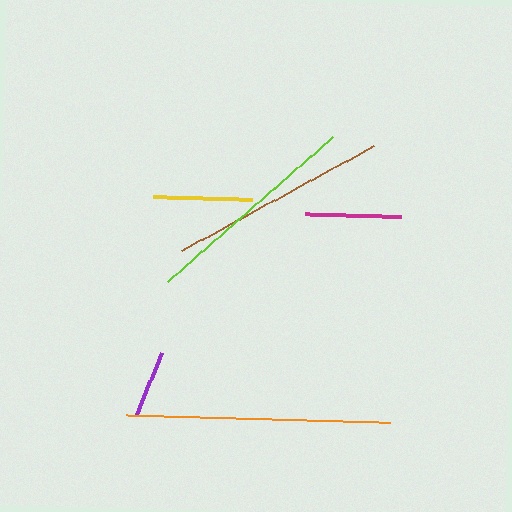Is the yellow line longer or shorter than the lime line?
The lime line is longer than the yellow line.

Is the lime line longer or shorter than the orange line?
The orange line is longer than the lime line.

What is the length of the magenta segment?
The magenta segment is approximately 96 pixels long.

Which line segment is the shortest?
The purple line is the shortest at approximately 66 pixels.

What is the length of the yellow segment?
The yellow segment is approximately 99 pixels long.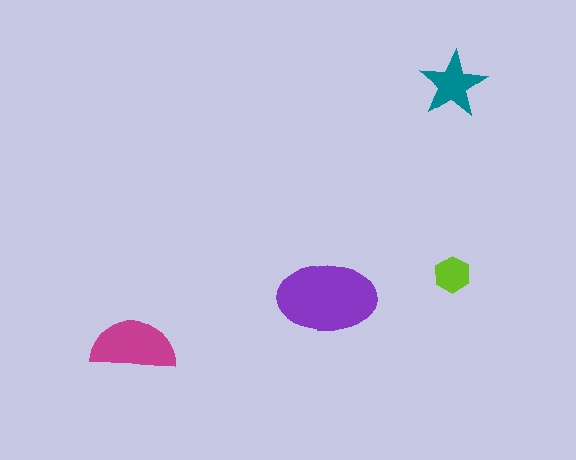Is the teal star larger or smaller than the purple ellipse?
Smaller.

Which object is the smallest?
The lime hexagon.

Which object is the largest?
The purple ellipse.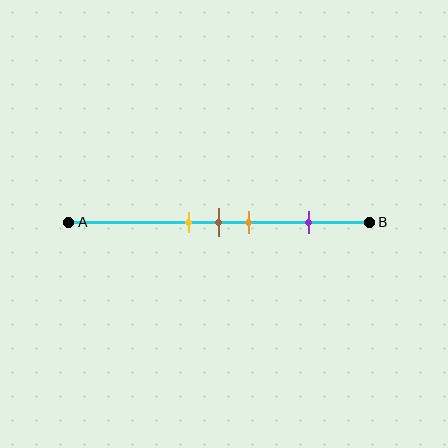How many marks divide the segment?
There are 4 marks dividing the segment.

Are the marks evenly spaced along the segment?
No, the marks are not evenly spaced.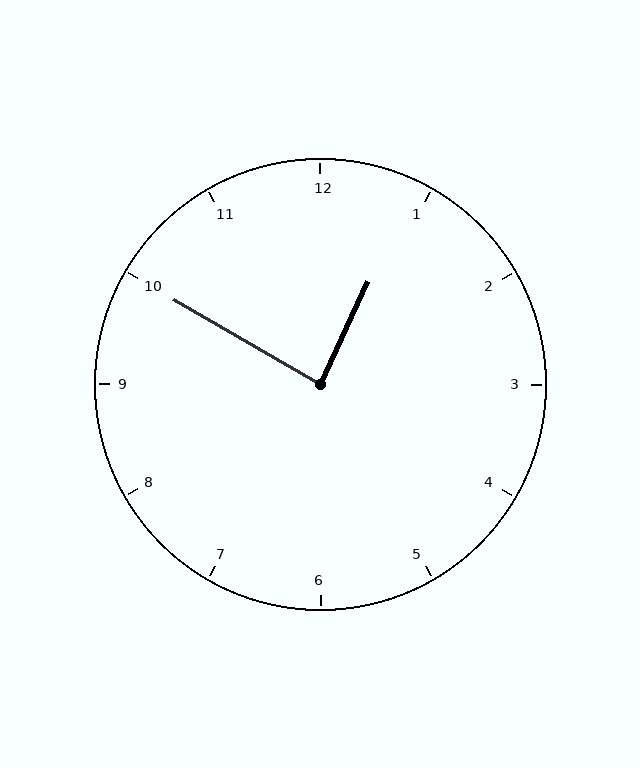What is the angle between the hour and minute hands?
Approximately 85 degrees.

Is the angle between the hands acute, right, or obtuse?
It is right.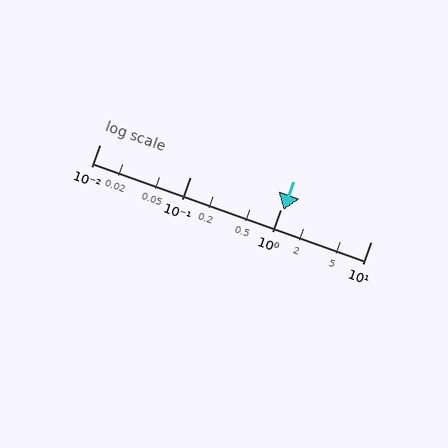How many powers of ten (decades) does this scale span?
The scale spans 3 decades, from 0.01 to 10.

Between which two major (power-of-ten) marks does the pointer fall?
The pointer is between 1 and 10.